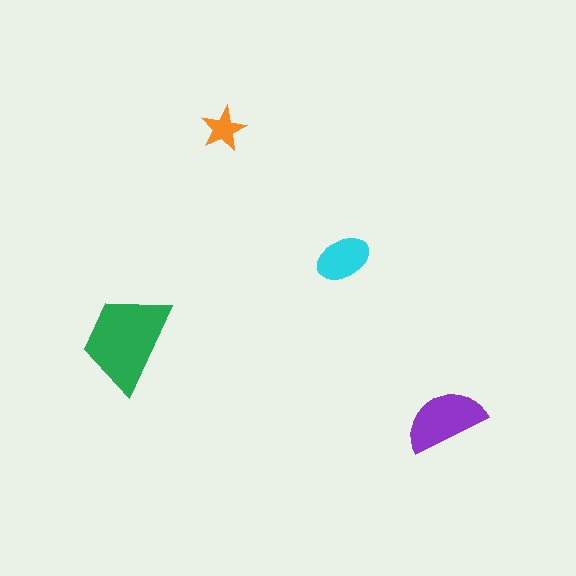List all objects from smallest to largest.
The orange star, the cyan ellipse, the purple semicircle, the green trapezoid.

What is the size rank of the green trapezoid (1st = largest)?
1st.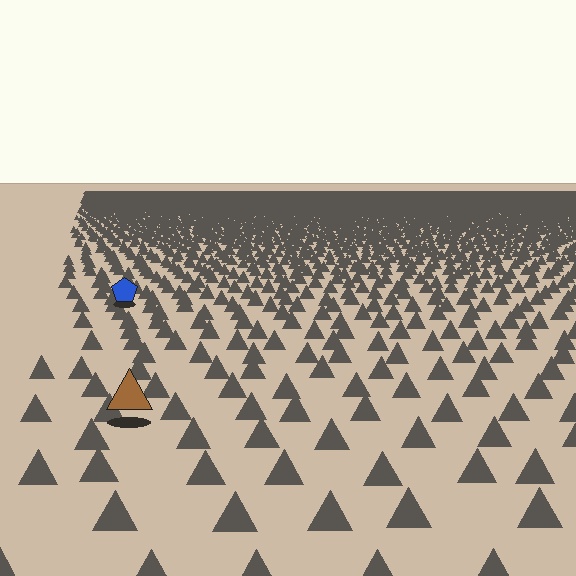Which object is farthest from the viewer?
The blue pentagon is farthest from the viewer. It appears smaller and the ground texture around it is denser.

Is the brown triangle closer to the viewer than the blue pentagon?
Yes. The brown triangle is closer — you can tell from the texture gradient: the ground texture is coarser near it.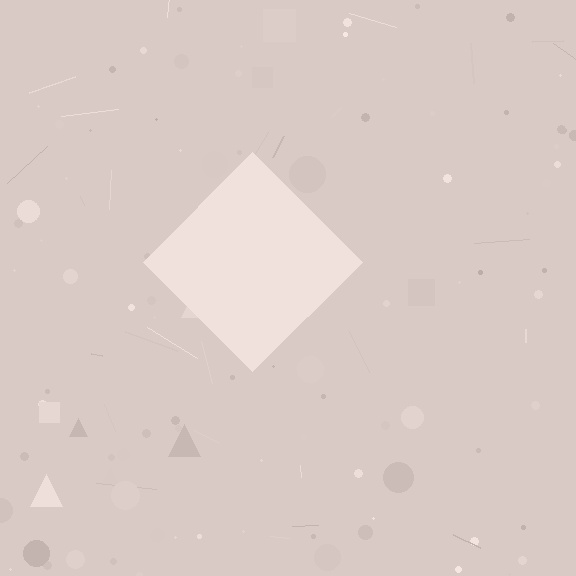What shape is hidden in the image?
A diamond is hidden in the image.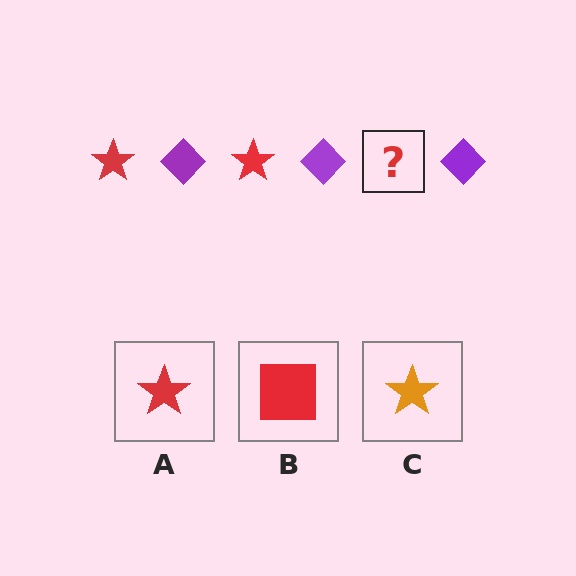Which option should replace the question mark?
Option A.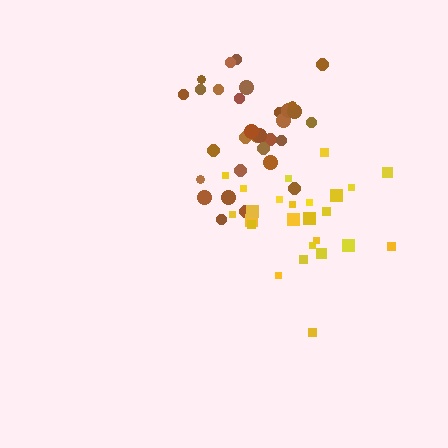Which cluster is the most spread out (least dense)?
Yellow.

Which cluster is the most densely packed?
Brown.